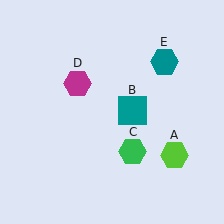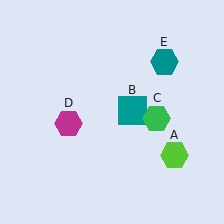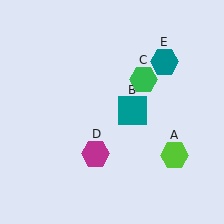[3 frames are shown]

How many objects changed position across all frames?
2 objects changed position: green hexagon (object C), magenta hexagon (object D).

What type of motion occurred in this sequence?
The green hexagon (object C), magenta hexagon (object D) rotated counterclockwise around the center of the scene.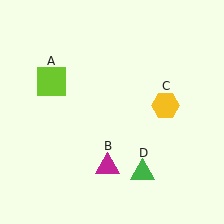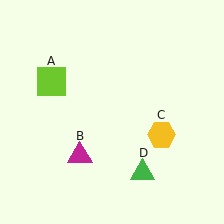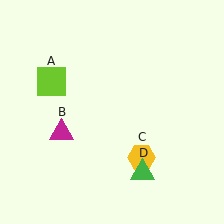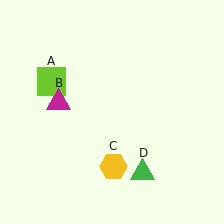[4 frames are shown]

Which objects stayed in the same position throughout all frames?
Lime square (object A) and green triangle (object D) remained stationary.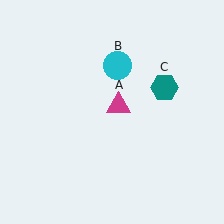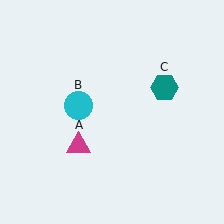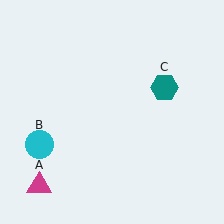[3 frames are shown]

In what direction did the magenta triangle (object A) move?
The magenta triangle (object A) moved down and to the left.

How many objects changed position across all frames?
2 objects changed position: magenta triangle (object A), cyan circle (object B).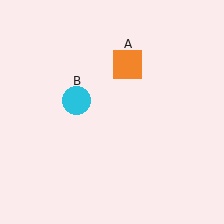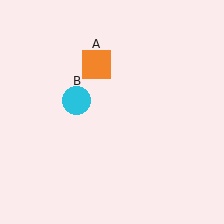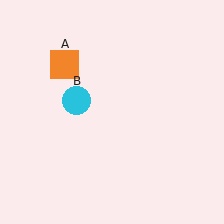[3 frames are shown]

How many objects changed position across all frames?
1 object changed position: orange square (object A).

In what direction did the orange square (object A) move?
The orange square (object A) moved left.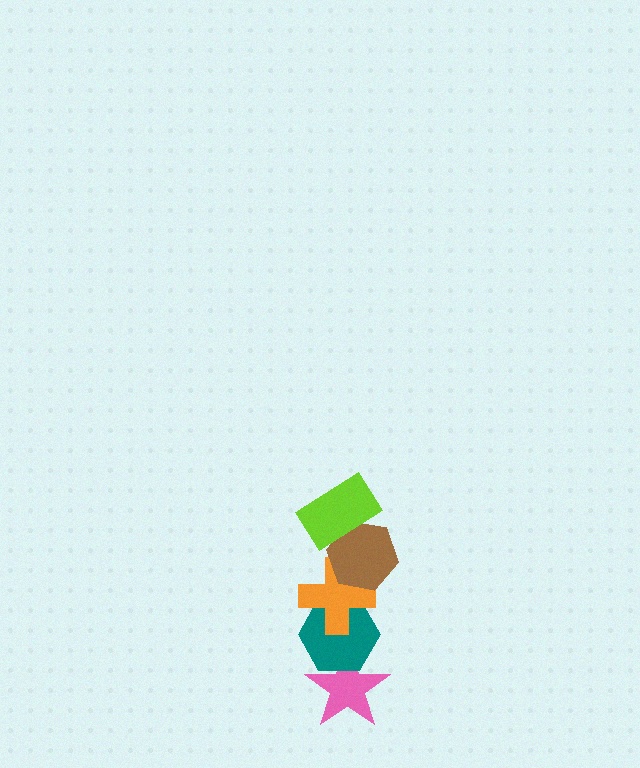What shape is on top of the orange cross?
The brown hexagon is on top of the orange cross.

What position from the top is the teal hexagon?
The teal hexagon is 4th from the top.